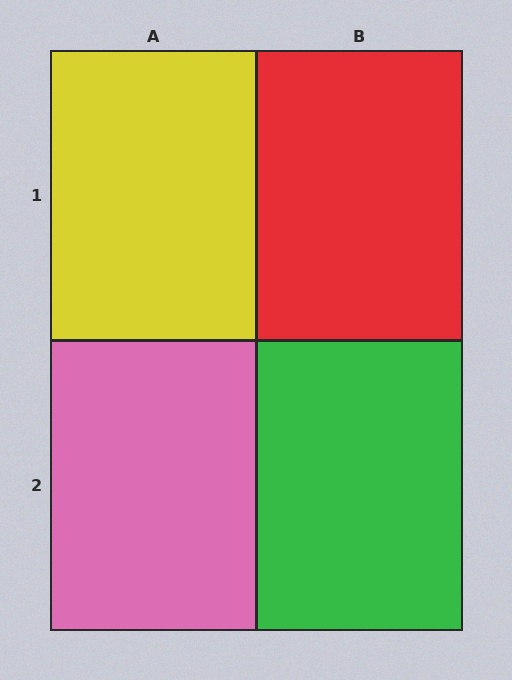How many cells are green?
1 cell is green.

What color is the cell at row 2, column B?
Green.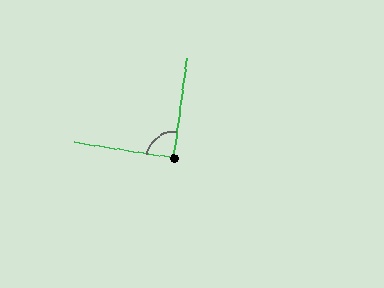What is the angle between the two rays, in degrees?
Approximately 89 degrees.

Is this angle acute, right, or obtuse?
It is approximately a right angle.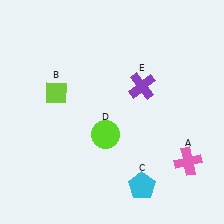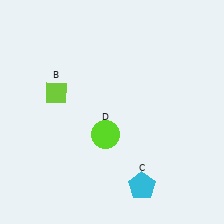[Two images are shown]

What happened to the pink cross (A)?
The pink cross (A) was removed in Image 2. It was in the bottom-right area of Image 1.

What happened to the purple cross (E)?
The purple cross (E) was removed in Image 2. It was in the top-right area of Image 1.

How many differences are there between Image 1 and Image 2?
There are 2 differences between the two images.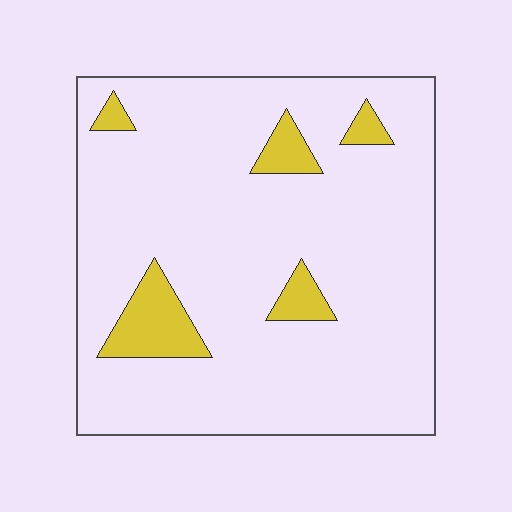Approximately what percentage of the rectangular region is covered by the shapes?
Approximately 10%.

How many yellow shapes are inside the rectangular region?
5.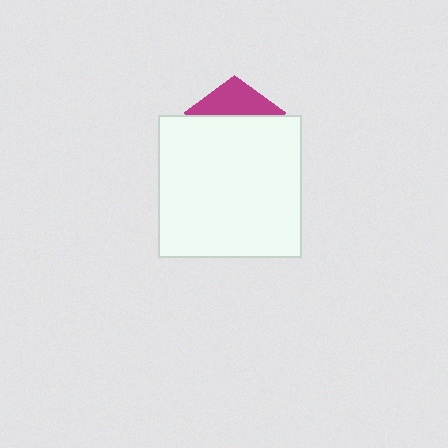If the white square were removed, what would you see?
You would see the complete magenta pentagon.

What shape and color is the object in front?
The object in front is a white square.